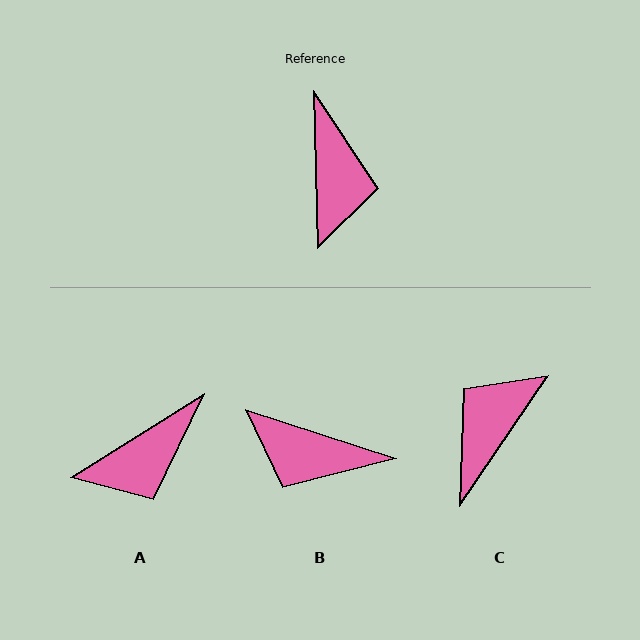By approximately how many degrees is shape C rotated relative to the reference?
Approximately 144 degrees counter-clockwise.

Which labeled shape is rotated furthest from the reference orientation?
C, about 144 degrees away.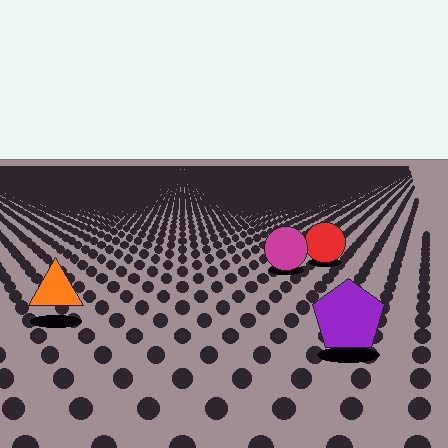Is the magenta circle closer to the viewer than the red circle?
Yes. The magenta circle is closer — you can tell from the texture gradient: the ground texture is coarser near it.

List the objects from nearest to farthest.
From nearest to farthest: the purple pentagon, the orange triangle, the magenta circle, the red circle.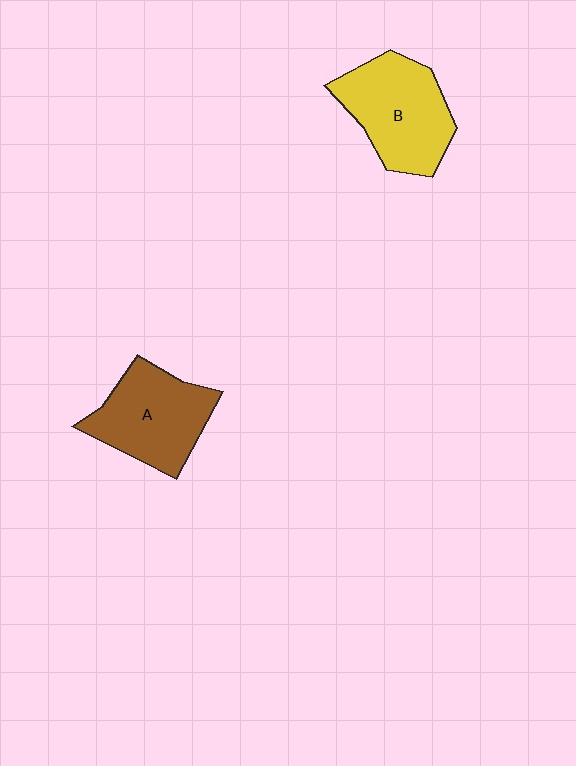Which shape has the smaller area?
Shape A (brown).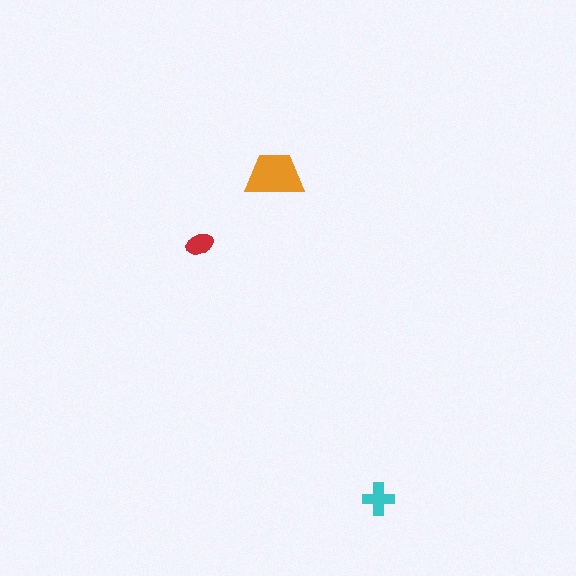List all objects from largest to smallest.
The orange trapezoid, the cyan cross, the red ellipse.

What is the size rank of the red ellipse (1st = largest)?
3rd.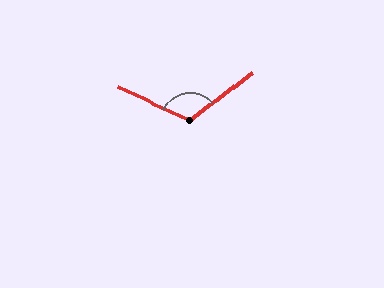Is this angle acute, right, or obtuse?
It is obtuse.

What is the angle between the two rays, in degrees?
Approximately 118 degrees.